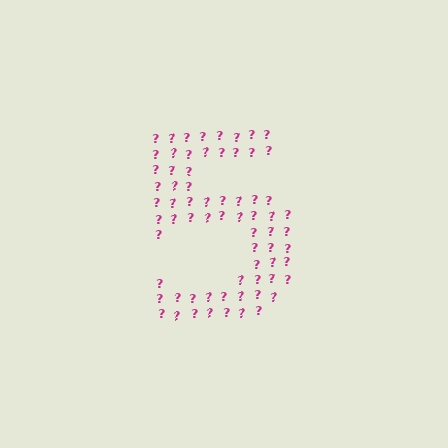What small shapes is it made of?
It is made of small question marks.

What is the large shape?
The large shape is the digit 5.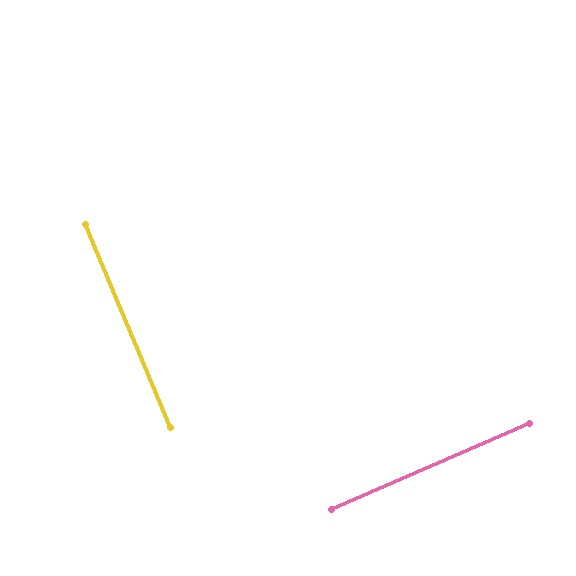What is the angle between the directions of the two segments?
Approximately 89 degrees.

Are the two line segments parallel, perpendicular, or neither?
Perpendicular — they meet at approximately 89°.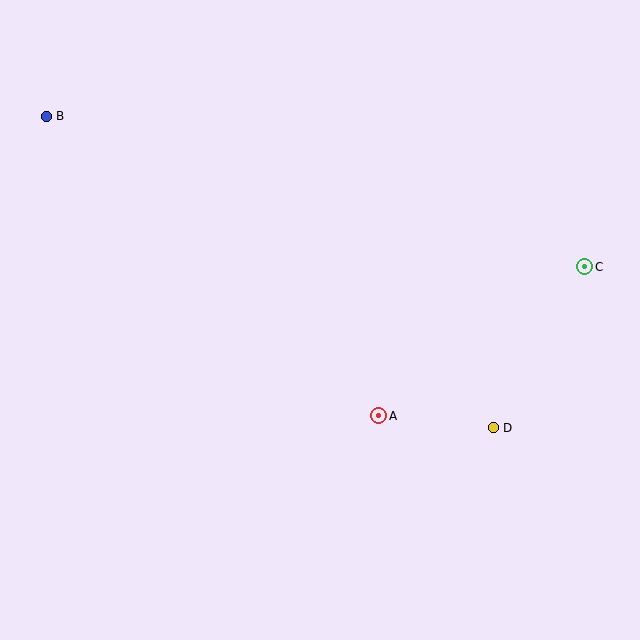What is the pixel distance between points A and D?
The distance between A and D is 116 pixels.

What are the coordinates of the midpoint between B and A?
The midpoint between B and A is at (212, 266).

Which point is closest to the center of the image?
Point A at (379, 416) is closest to the center.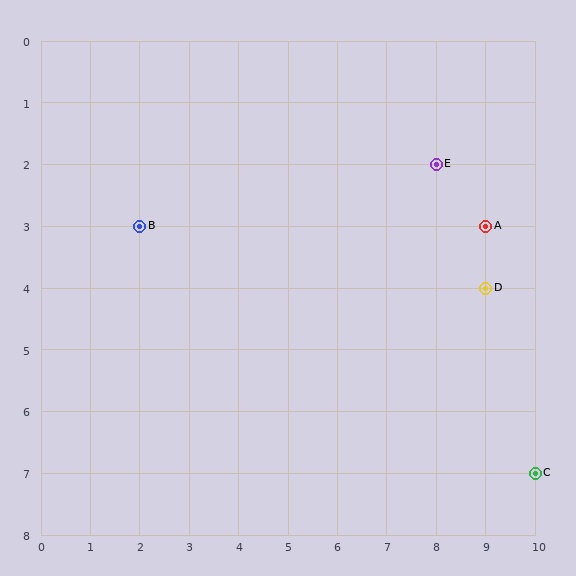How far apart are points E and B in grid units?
Points E and B are 6 columns and 1 row apart (about 6.1 grid units diagonally).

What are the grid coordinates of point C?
Point C is at grid coordinates (10, 7).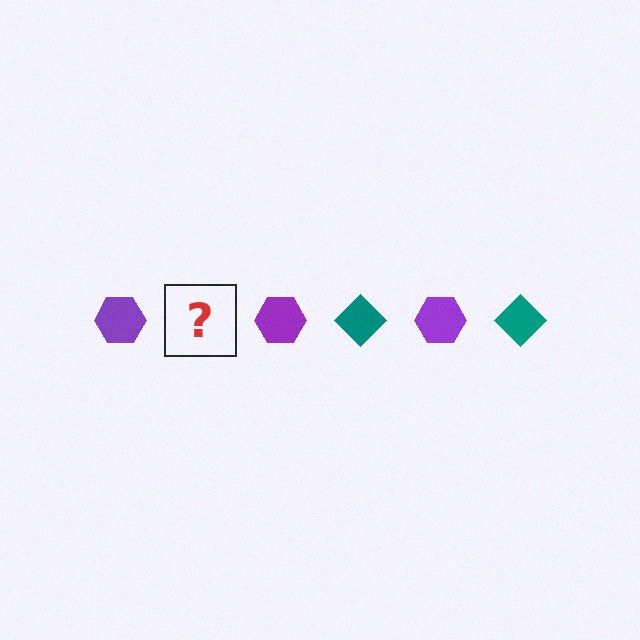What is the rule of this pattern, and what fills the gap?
The rule is that the pattern alternates between purple hexagon and teal diamond. The gap should be filled with a teal diamond.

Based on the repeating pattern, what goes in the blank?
The blank should be a teal diamond.